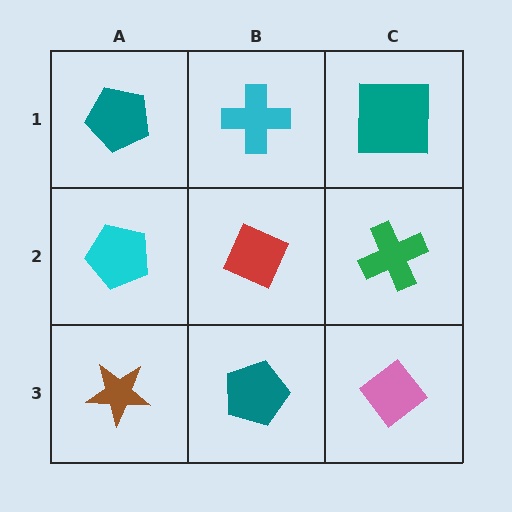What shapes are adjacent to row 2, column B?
A cyan cross (row 1, column B), a teal pentagon (row 3, column B), a cyan pentagon (row 2, column A), a green cross (row 2, column C).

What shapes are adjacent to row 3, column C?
A green cross (row 2, column C), a teal pentagon (row 3, column B).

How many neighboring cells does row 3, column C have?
2.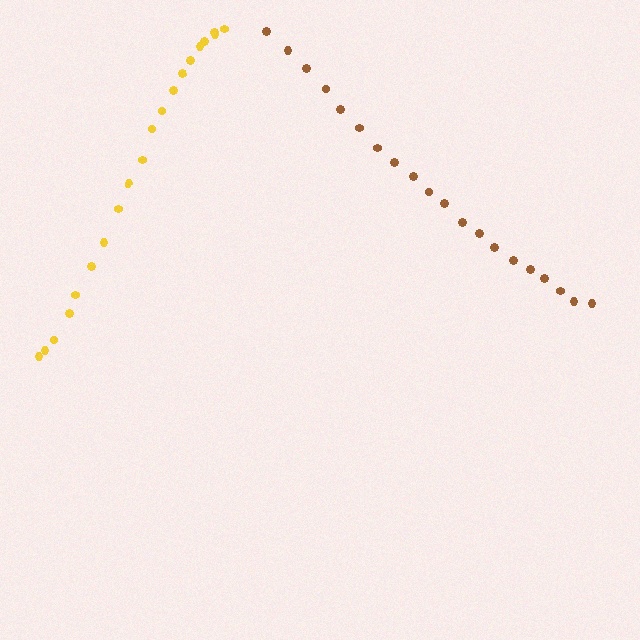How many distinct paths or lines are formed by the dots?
There are 2 distinct paths.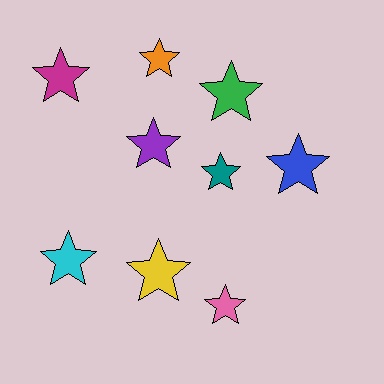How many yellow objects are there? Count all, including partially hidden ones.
There is 1 yellow object.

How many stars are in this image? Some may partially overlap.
There are 9 stars.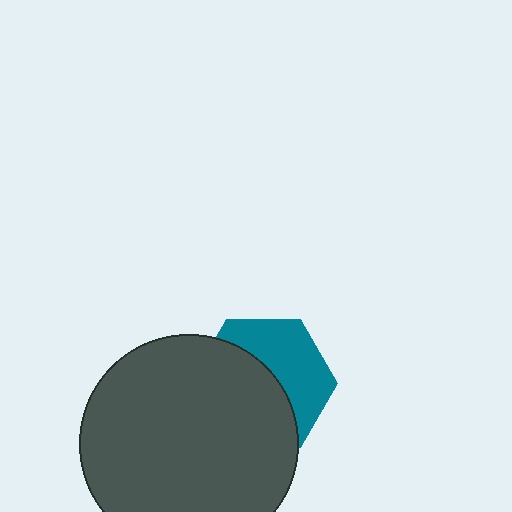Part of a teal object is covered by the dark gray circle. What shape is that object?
It is a hexagon.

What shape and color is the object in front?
The object in front is a dark gray circle.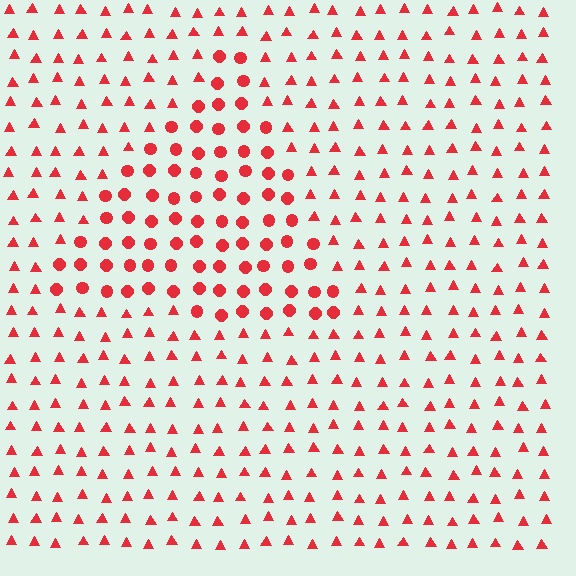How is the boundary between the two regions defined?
The boundary is defined by a change in element shape: circles inside vs. triangles outside. All elements share the same color and spacing.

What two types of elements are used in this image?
The image uses circles inside the triangle region and triangles outside it.